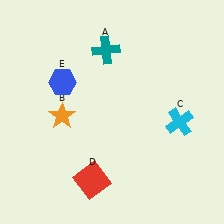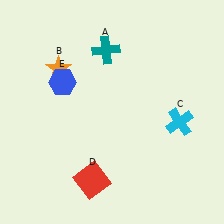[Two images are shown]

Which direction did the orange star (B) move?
The orange star (B) moved up.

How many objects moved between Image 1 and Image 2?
1 object moved between the two images.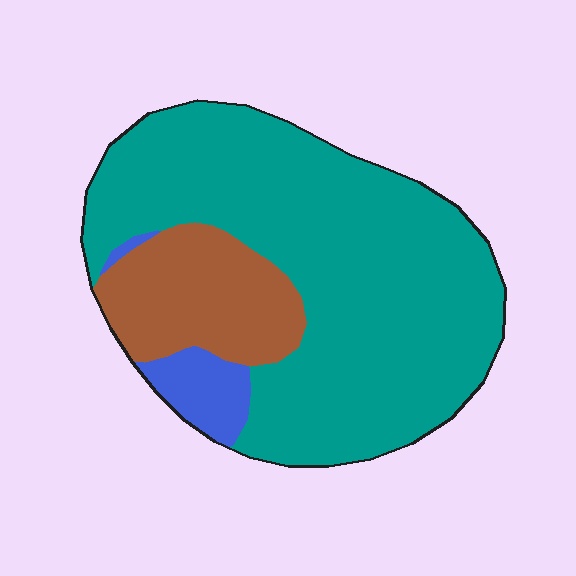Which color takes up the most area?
Teal, at roughly 75%.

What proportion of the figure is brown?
Brown takes up between a sixth and a third of the figure.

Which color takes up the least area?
Blue, at roughly 5%.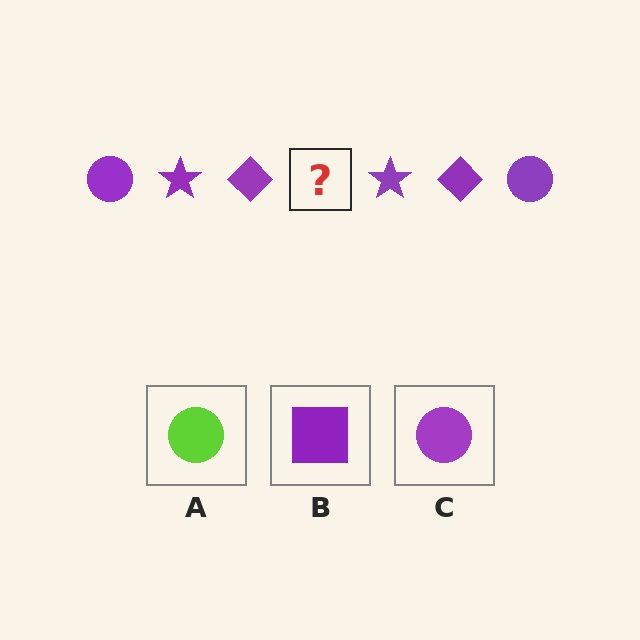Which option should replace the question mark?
Option C.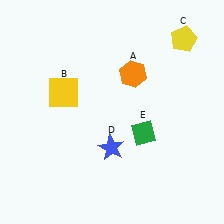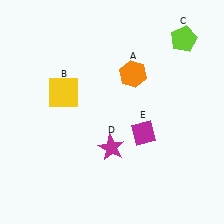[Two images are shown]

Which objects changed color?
C changed from yellow to lime. D changed from blue to magenta. E changed from green to magenta.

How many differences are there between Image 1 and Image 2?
There are 3 differences between the two images.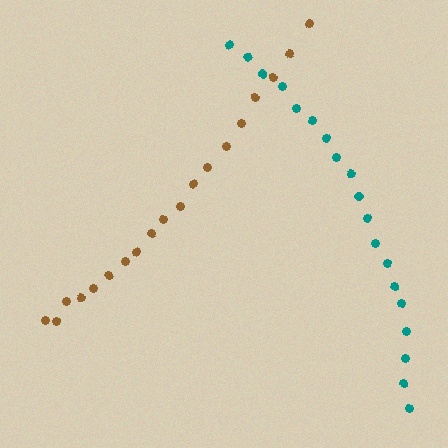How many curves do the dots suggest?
There are 2 distinct paths.